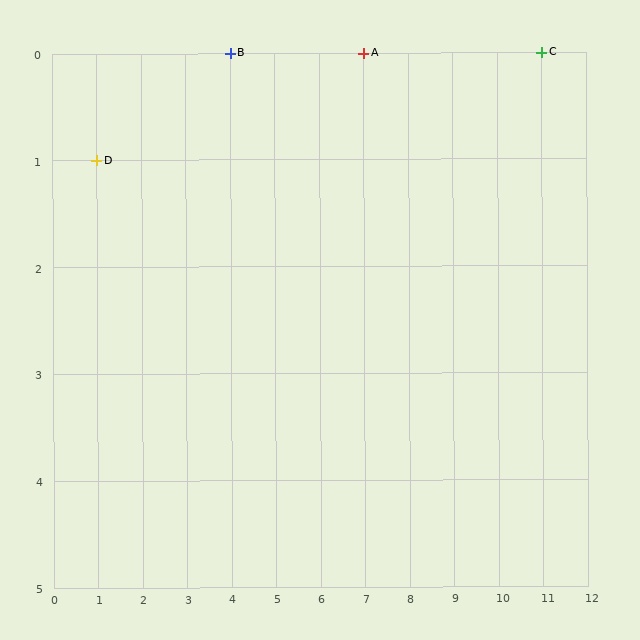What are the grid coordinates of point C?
Point C is at grid coordinates (11, 0).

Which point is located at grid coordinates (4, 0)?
Point B is at (4, 0).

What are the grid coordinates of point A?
Point A is at grid coordinates (7, 0).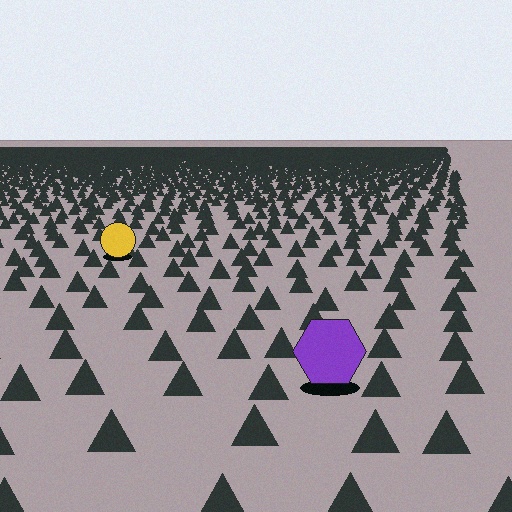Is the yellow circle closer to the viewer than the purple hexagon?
No. The purple hexagon is closer — you can tell from the texture gradient: the ground texture is coarser near it.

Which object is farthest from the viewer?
The yellow circle is farthest from the viewer. It appears smaller and the ground texture around it is denser.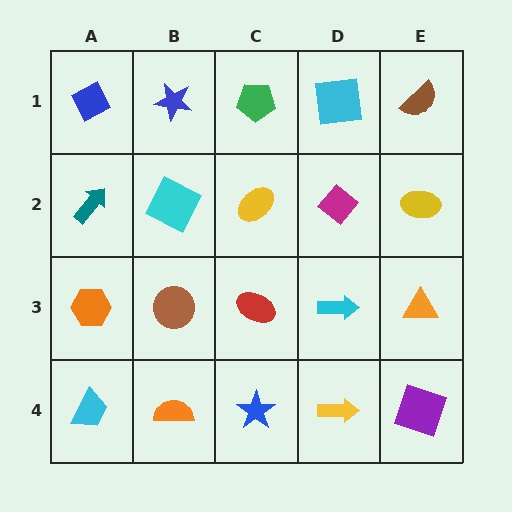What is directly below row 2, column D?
A cyan arrow.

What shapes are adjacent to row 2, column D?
A cyan square (row 1, column D), a cyan arrow (row 3, column D), a yellow ellipse (row 2, column C), a yellow ellipse (row 2, column E).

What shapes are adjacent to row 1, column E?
A yellow ellipse (row 2, column E), a cyan square (row 1, column D).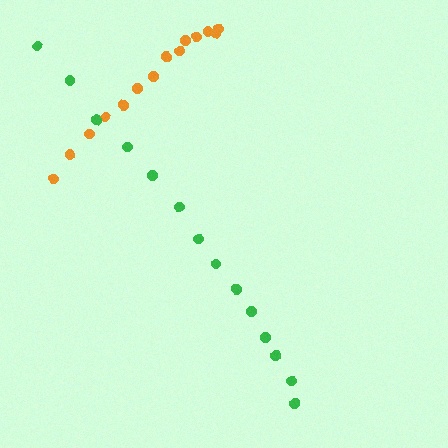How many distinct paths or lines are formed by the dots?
There are 2 distinct paths.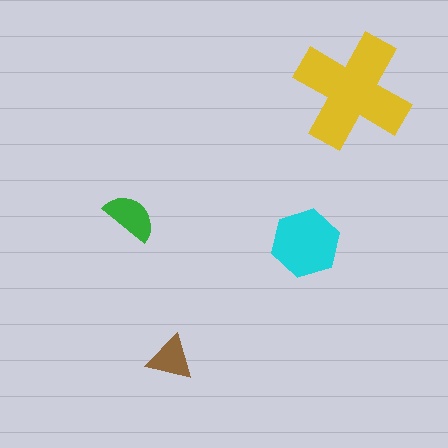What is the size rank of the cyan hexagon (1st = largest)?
2nd.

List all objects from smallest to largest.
The brown triangle, the green semicircle, the cyan hexagon, the yellow cross.